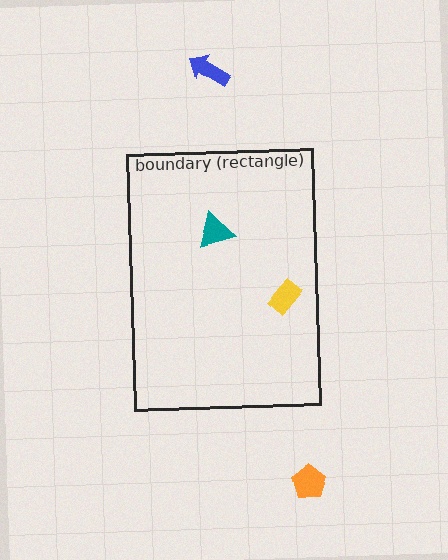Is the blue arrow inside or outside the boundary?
Outside.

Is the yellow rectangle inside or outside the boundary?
Inside.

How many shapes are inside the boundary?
2 inside, 2 outside.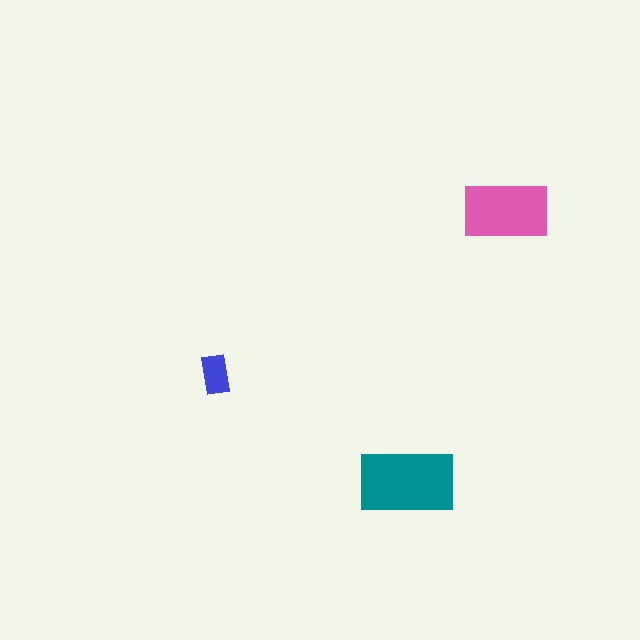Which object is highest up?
The pink rectangle is topmost.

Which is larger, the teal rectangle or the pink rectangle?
The teal one.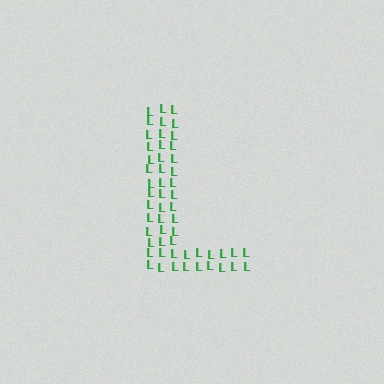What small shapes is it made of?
It is made of small letter L's.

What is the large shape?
The large shape is the letter L.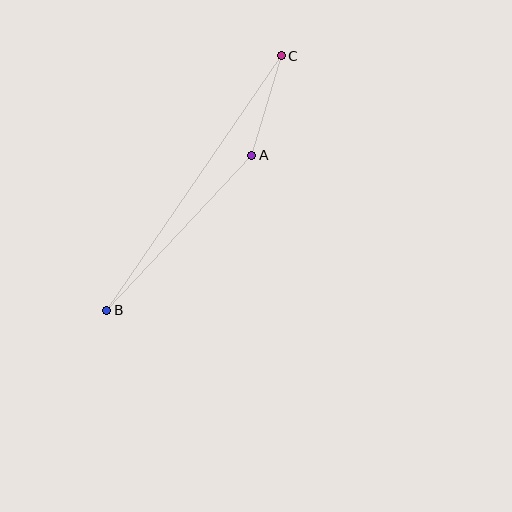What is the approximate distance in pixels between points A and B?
The distance between A and B is approximately 212 pixels.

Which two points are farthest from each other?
Points B and C are farthest from each other.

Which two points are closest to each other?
Points A and C are closest to each other.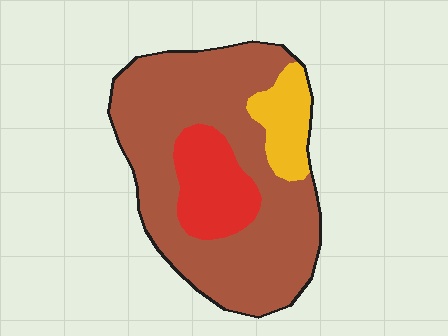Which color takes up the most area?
Brown, at roughly 70%.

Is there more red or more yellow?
Red.